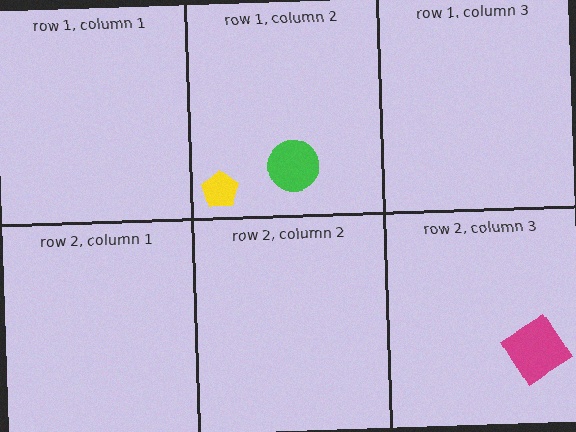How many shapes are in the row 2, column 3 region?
1.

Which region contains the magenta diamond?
The row 2, column 3 region.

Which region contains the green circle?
The row 1, column 2 region.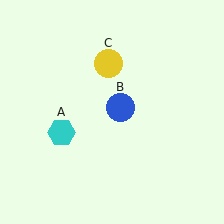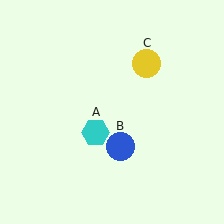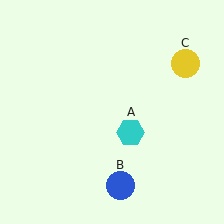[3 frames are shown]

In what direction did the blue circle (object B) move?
The blue circle (object B) moved down.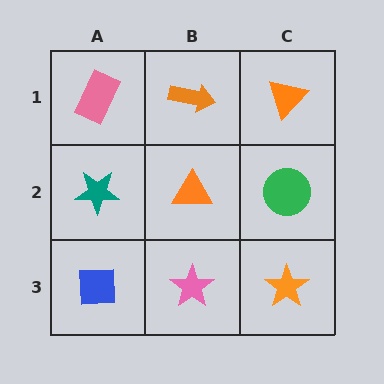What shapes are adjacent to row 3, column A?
A teal star (row 2, column A), a pink star (row 3, column B).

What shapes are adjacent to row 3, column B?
An orange triangle (row 2, column B), a blue square (row 3, column A), an orange star (row 3, column C).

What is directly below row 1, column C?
A green circle.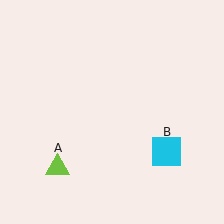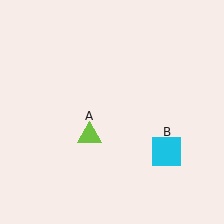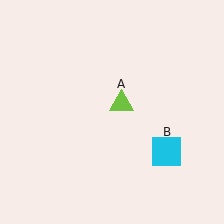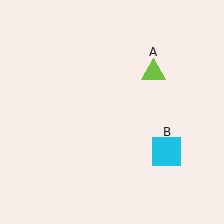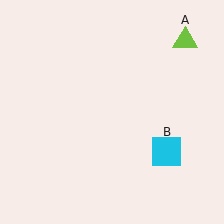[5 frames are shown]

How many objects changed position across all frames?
1 object changed position: lime triangle (object A).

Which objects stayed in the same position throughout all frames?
Cyan square (object B) remained stationary.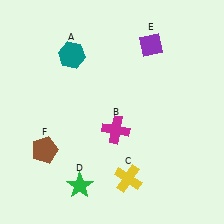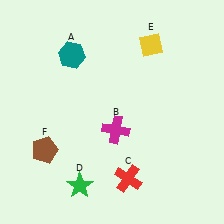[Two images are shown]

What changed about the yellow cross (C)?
In Image 1, C is yellow. In Image 2, it changed to red.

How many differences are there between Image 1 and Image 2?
There are 2 differences between the two images.